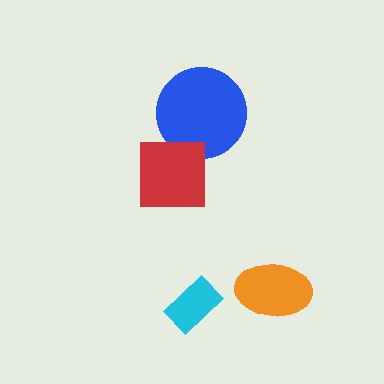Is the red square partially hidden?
No, no other shape covers it.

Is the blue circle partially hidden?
Yes, it is partially covered by another shape.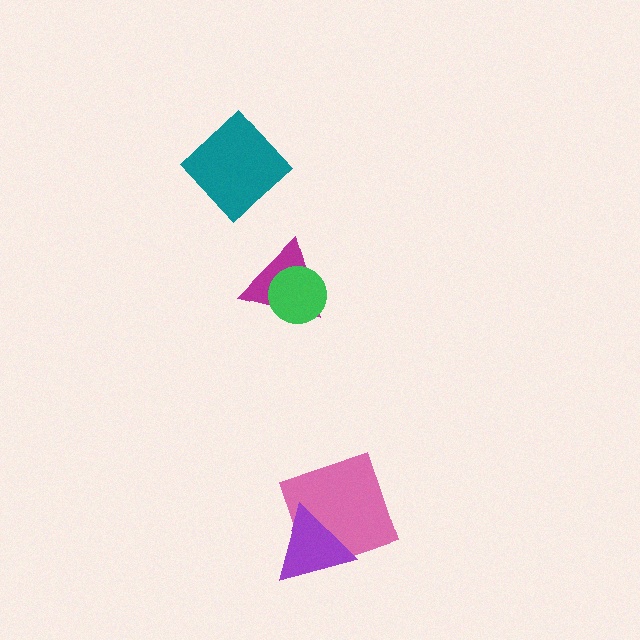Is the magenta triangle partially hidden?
Yes, it is partially covered by another shape.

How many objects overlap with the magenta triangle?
1 object overlaps with the magenta triangle.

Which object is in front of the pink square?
The purple triangle is in front of the pink square.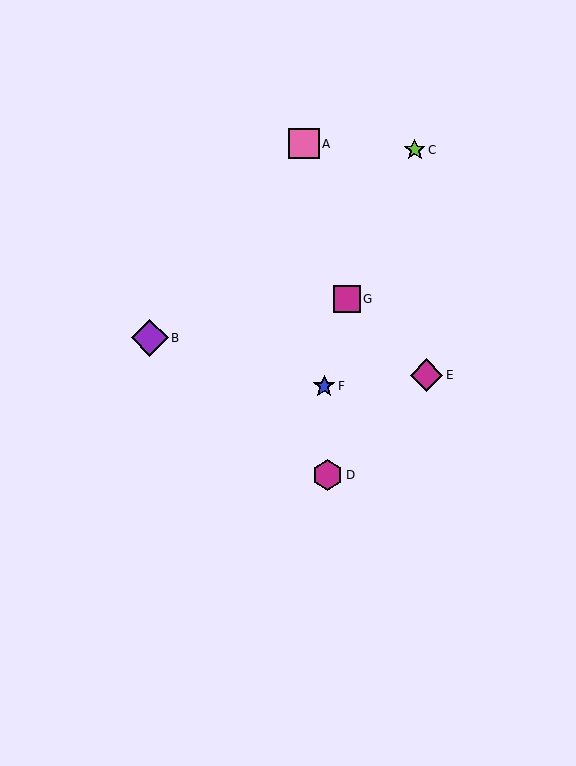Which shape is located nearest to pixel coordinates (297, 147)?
The pink square (labeled A) at (304, 144) is nearest to that location.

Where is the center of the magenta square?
The center of the magenta square is at (347, 299).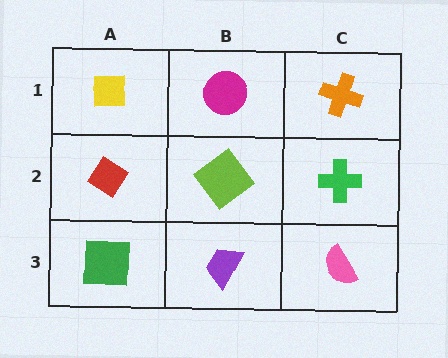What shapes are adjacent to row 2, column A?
A yellow square (row 1, column A), a green square (row 3, column A), a lime diamond (row 2, column B).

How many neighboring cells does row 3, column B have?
3.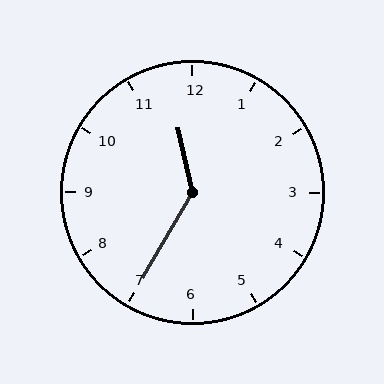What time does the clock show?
11:35.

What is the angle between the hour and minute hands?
Approximately 138 degrees.